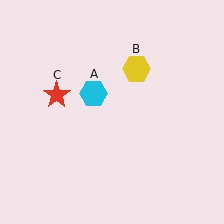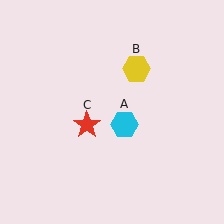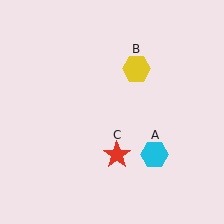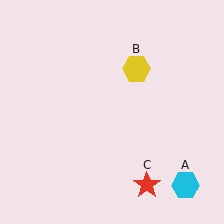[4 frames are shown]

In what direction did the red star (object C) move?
The red star (object C) moved down and to the right.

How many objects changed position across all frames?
2 objects changed position: cyan hexagon (object A), red star (object C).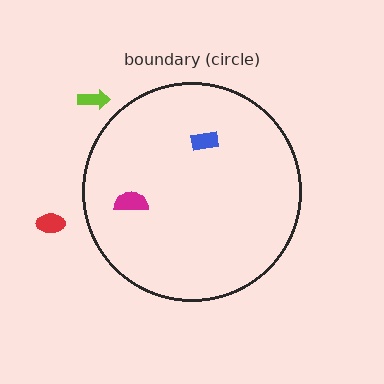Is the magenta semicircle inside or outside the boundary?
Inside.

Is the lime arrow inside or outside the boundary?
Outside.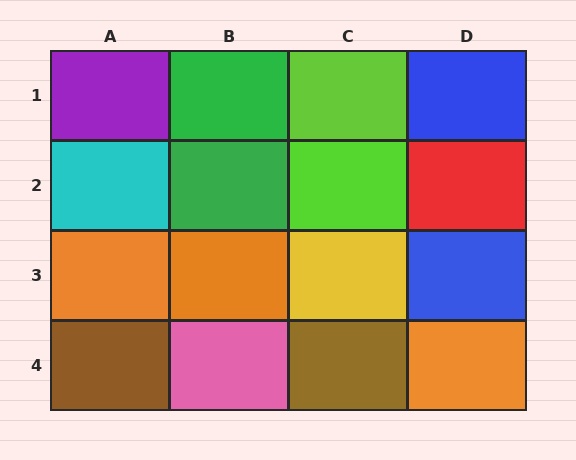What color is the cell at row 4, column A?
Brown.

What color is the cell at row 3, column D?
Blue.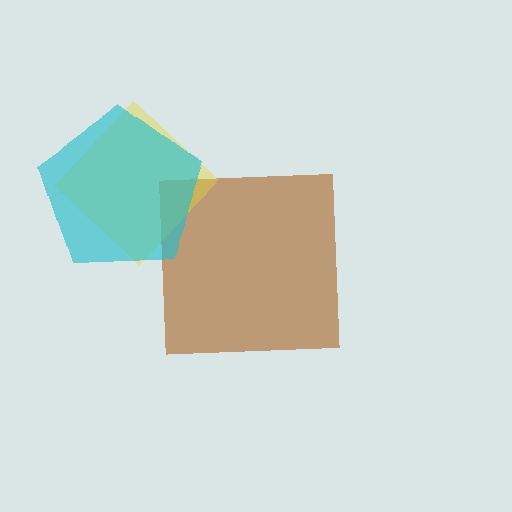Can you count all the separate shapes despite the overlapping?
Yes, there are 3 separate shapes.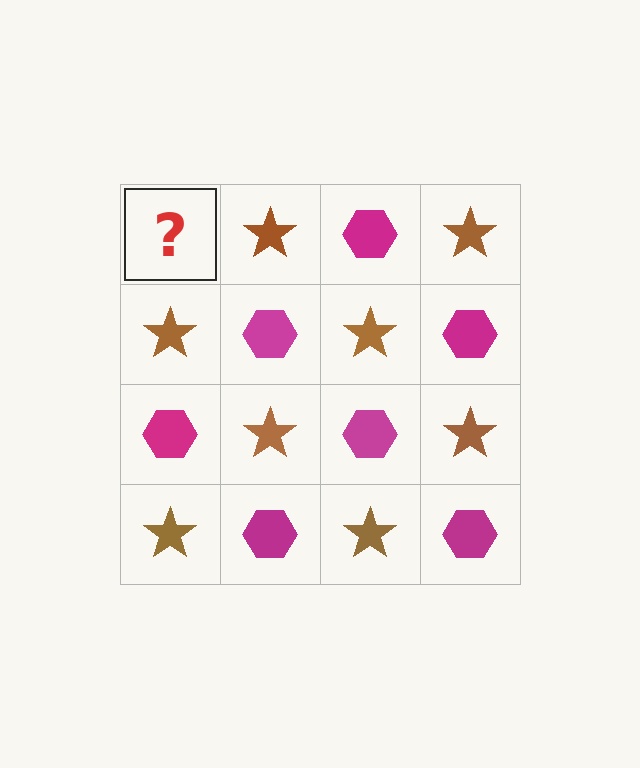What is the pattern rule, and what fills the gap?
The rule is that it alternates magenta hexagon and brown star in a checkerboard pattern. The gap should be filled with a magenta hexagon.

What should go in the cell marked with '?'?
The missing cell should contain a magenta hexagon.